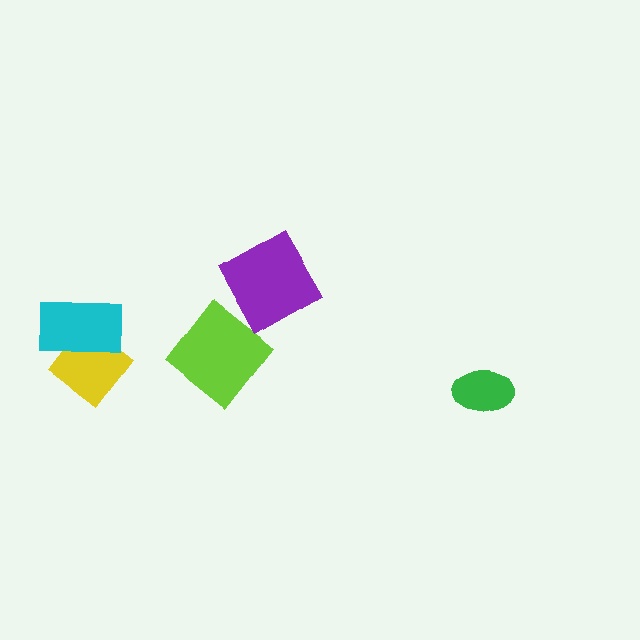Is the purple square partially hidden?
No, no other shape covers it.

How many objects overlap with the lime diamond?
0 objects overlap with the lime diamond.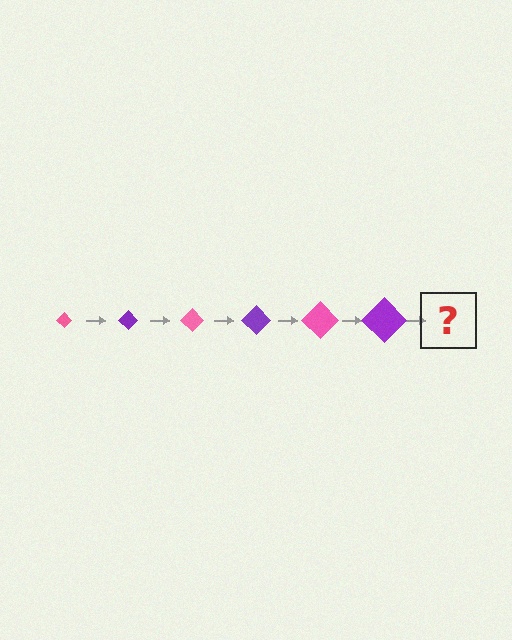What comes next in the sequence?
The next element should be a pink diamond, larger than the previous one.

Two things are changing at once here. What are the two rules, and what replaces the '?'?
The two rules are that the diamond grows larger each step and the color cycles through pink and purple. The '?' should be a pink diamond, larger than the previous one.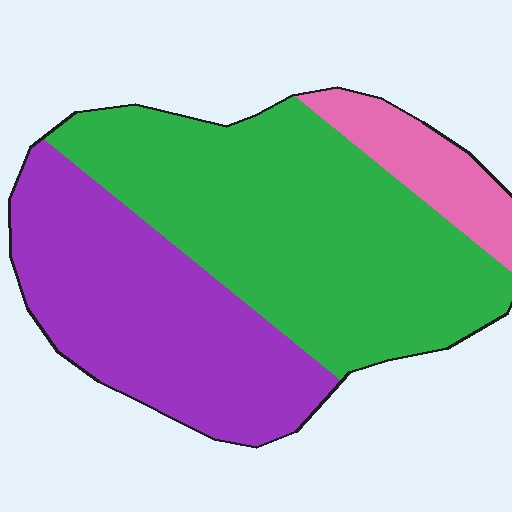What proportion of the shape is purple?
Purple takes up about three eighths (3/8) of the shape.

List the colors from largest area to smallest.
From largest to smallest: green, purple, pink.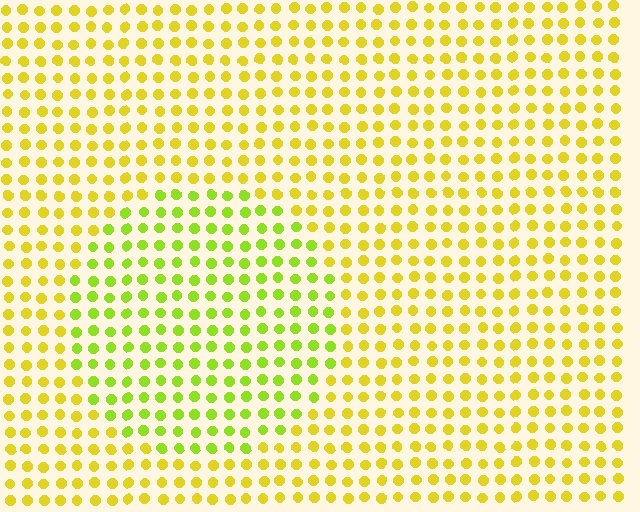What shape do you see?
I see a circle.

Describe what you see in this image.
The image is filled with small yellow elements in a uniform arrangement. A circle-shaped region is visible where the elements are tinted to a slightly different hue, forming a subtle color boundary.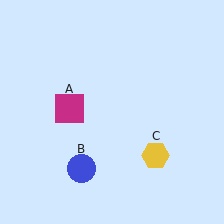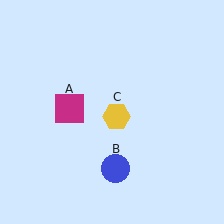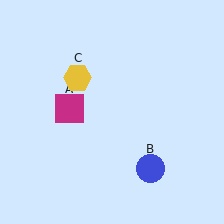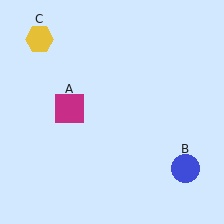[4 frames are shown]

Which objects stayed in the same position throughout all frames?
Magenta square (object A) remained stationary.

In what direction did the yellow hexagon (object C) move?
The yellow hexagon (object C) moved up and to the left.